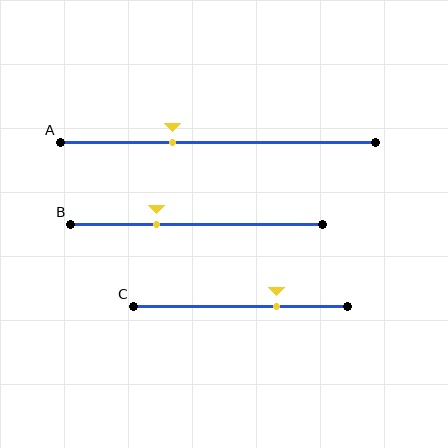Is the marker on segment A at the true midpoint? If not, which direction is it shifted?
No, the marker on segment A is shifted to the left by about 14% of the segment length.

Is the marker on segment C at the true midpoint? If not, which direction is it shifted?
No, the marker on segment C is shifted to the right by about 17% of the segment length.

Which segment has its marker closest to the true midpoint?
Segment A has its marker closest to the true midpoint.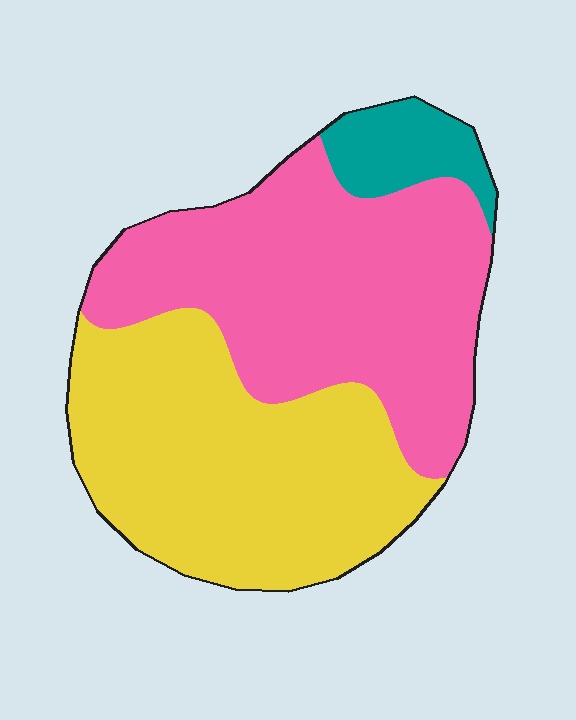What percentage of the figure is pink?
Pink covers 47% of the figure.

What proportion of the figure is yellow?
Yellow covers 44% of the figure.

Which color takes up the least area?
Teal, at roughly 10%.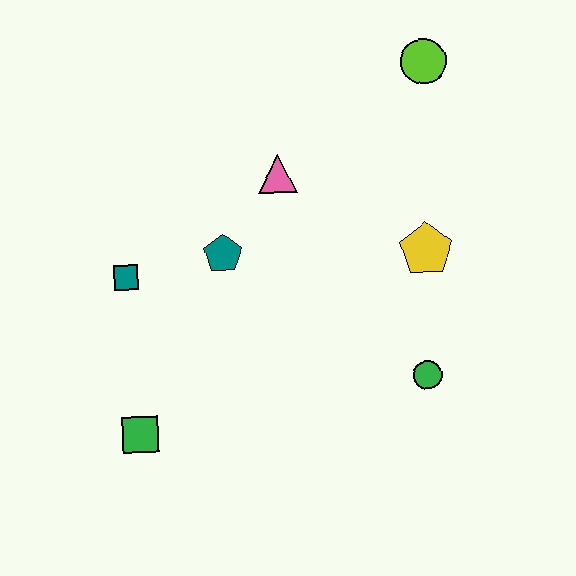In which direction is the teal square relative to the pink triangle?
The teal square is to the left of the pink triangle.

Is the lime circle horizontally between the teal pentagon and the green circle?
No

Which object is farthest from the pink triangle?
The green square is farthest from the pink triangle.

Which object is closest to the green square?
The teal square is closest to the green square.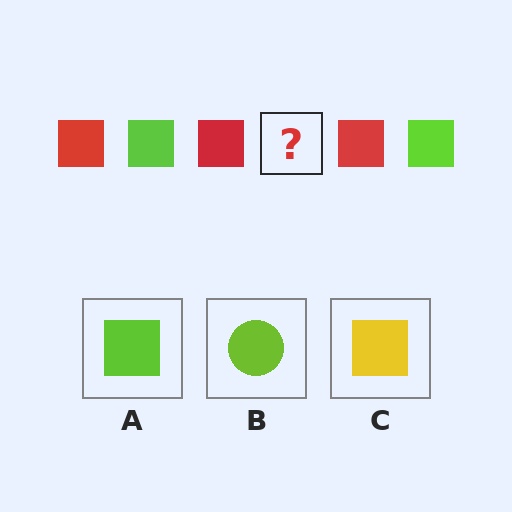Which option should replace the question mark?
Option A.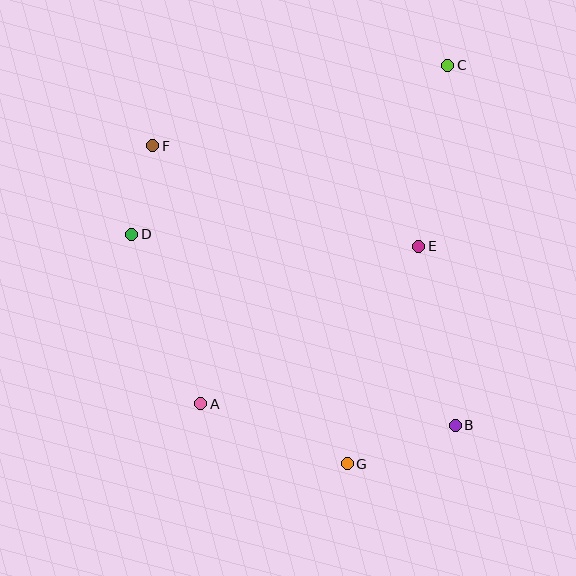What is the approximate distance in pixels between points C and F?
The distance between C and F is approximately 306 pixels.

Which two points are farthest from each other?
Points A and C are farthest from each other.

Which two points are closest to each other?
Points D and F are closest to each other.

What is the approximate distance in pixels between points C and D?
The distance between C and D is approximately 358 pixels.